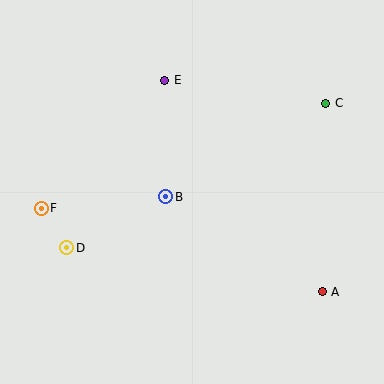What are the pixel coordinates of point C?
Point C is at (326, 103).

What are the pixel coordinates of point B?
Point B is at (166, 197).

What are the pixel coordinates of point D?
Point D is at (67, 248).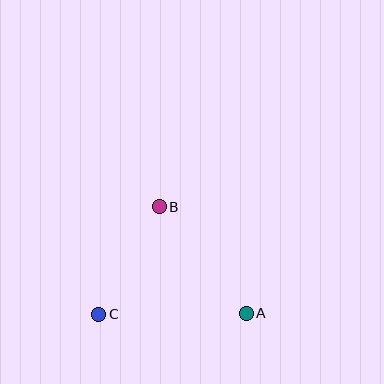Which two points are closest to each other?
Points B and C are closest to each other.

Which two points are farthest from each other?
Points A and C are farthest from each other.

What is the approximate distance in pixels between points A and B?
The distance between A and B is approximately 137 pixels.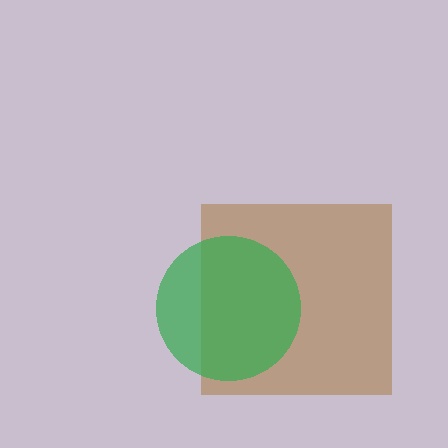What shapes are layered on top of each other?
The layered shapes are: a brown square, a green circle.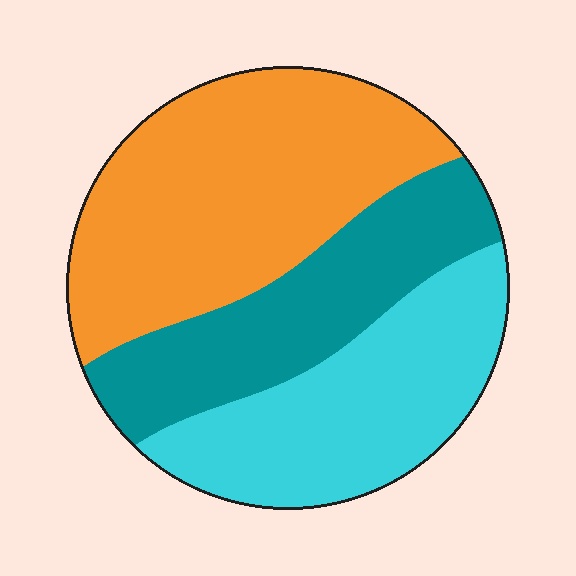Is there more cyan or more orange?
Orange.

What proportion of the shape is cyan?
Cyan takes up about one third (1/3) of the shape.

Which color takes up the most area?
Orange, at roughly 45%.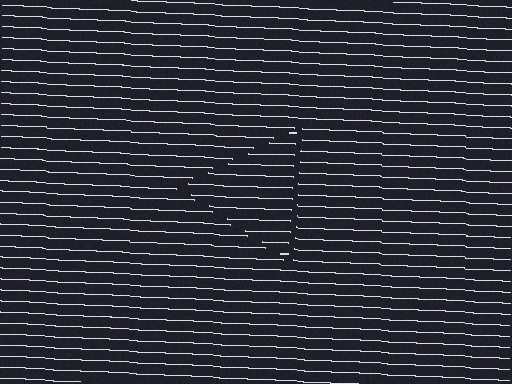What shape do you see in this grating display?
An illusory triangle. The interior of the shape contains the same grating, shifted by half a period — the contour is defined by the phase discontinuity where line-ends from the inner and outer gratings abut.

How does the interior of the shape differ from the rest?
The interior of the shape contains the same grating, shifted by half a period — the contour is defined by the phase discontinuity where line-ends from the inner and outer gratings abut.